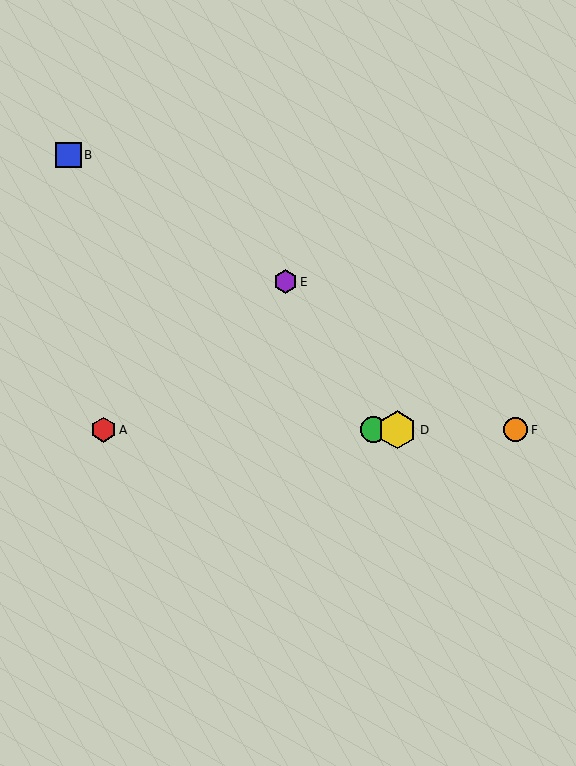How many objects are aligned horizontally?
4 objects (A, C, D, F) are aligned horizontally.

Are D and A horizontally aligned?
Yes, both are at y≈430.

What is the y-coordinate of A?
Object A is at y≈430.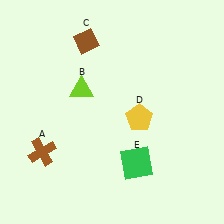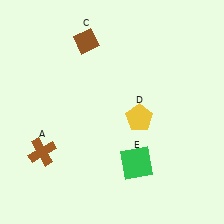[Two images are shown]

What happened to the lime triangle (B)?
The lime triangle (B) was removed in Image 2. It was in the top-left area of Image 1.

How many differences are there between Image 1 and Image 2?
There is 1 difference between the two images.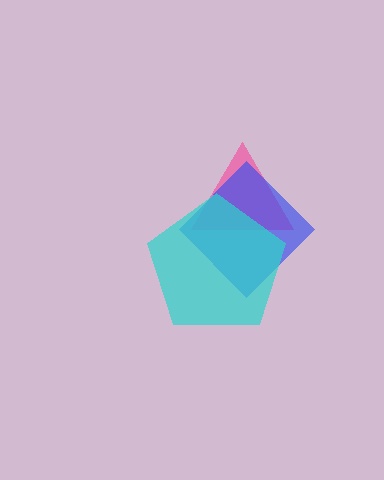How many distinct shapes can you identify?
There are 3 distinct shapes: a pink triangle, a blue diamond, a cyan pentagon.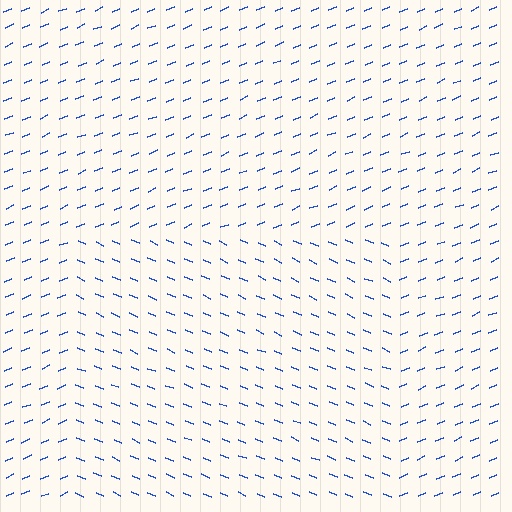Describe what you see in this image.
The image is filled with small blue line segments. A rectangle region in the image has lines oriented differently from the surrounding lines, creating a visible texture boundary.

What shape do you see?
I see a rectangle.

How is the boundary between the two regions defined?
The boundary is defined purely by a change in line orientation (approximately 45 degrees difference). All lines are the same color and thickness.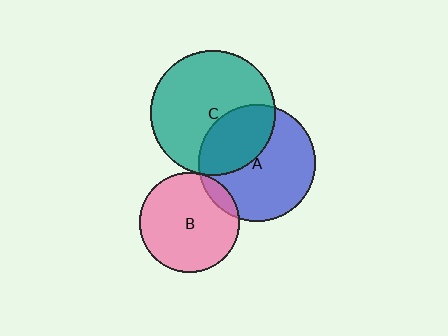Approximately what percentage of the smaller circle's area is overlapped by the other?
Approximately 35%.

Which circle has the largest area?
Circle C (teal).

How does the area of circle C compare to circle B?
Approximately 1.6 times.